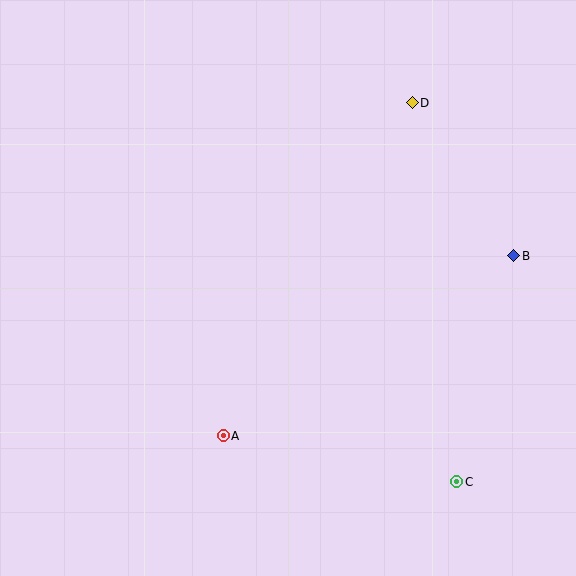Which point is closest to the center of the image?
Point A at (223, 436) is closest to the center.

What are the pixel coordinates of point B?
Point B is at (514, 256).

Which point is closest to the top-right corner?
Point D is closest to the top-right corner.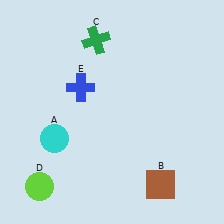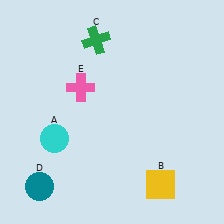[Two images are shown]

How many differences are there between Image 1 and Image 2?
There are 3 differences between the two images.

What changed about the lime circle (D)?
In Image 1, D is lime. In Image 2, it changed to teal.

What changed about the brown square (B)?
In Image 1, B is brown. In Image 2, it changed to yellow.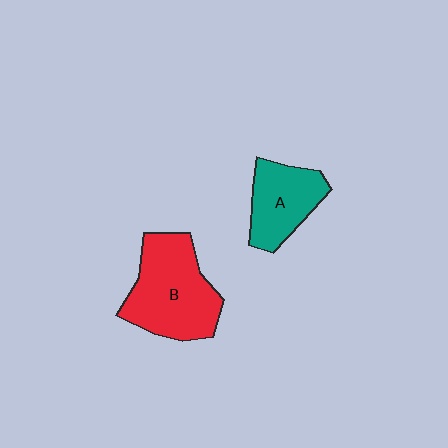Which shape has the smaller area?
Shape A (teal).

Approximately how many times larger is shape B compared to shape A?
Approximately 1.5 times.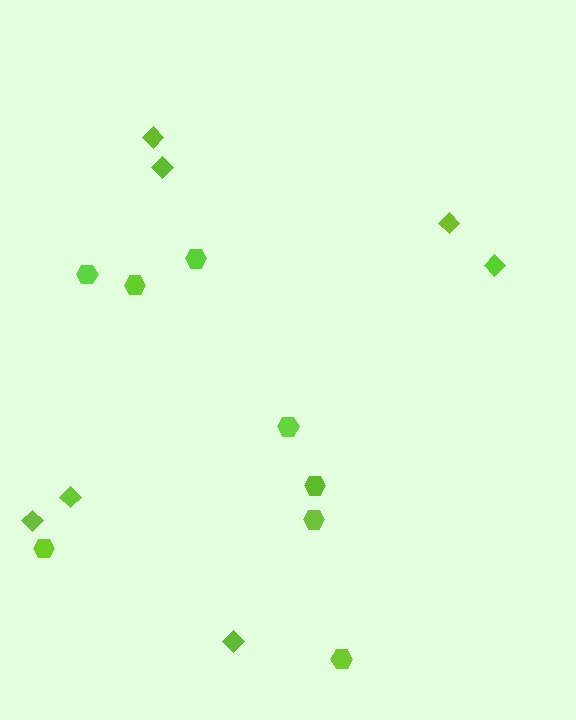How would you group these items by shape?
There are 2 groups: one group of hexagons (8) and one group of diamonds (7).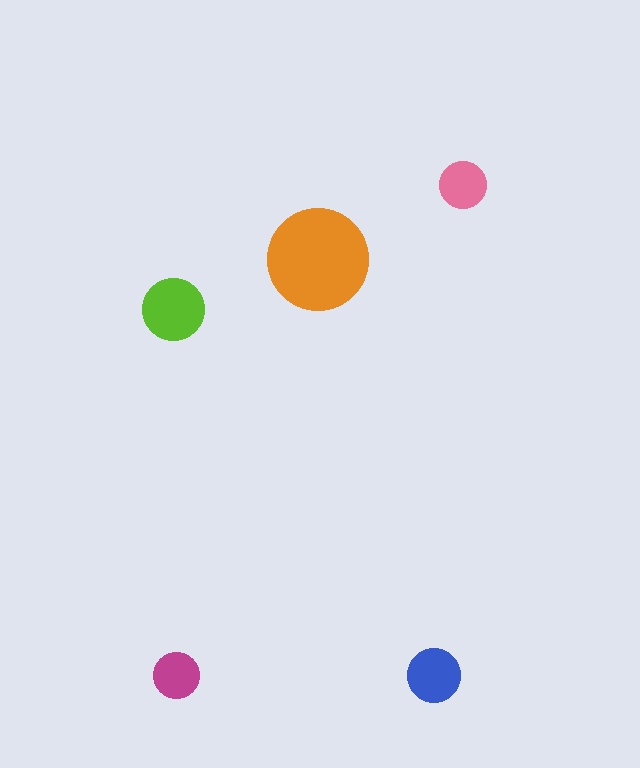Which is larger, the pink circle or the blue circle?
The blue one.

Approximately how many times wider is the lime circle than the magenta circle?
About 1.5 times wider.